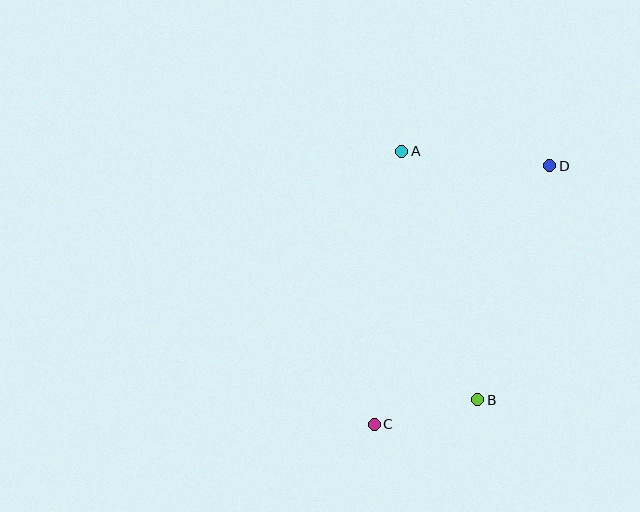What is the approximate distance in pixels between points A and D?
The distance between A and D is approximately 149 pixels.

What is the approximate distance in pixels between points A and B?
The distance between A and B is approximately 260 pixels.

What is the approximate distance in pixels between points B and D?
The distance between B and D is approximately 245 pixels.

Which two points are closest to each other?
Points B and C are closest to each other.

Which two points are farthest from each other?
Points C and D are farthest from each other.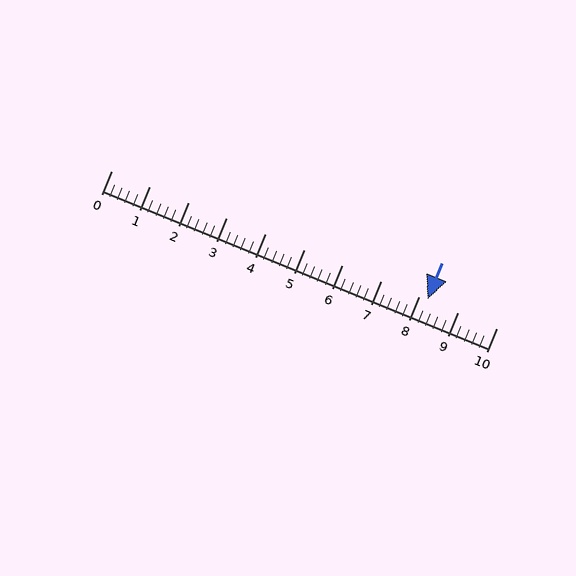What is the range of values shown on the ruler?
The ruler shows values from 0 to 10.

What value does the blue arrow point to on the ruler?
The blue arrow points to approximately 8.2.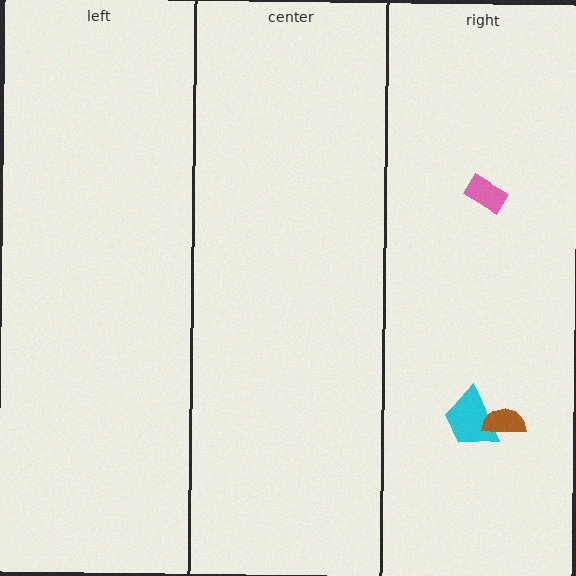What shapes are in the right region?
The cyan trapezoid, the brown semicircle, the pink rectangle.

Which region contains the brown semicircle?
The right region.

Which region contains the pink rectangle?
The right region.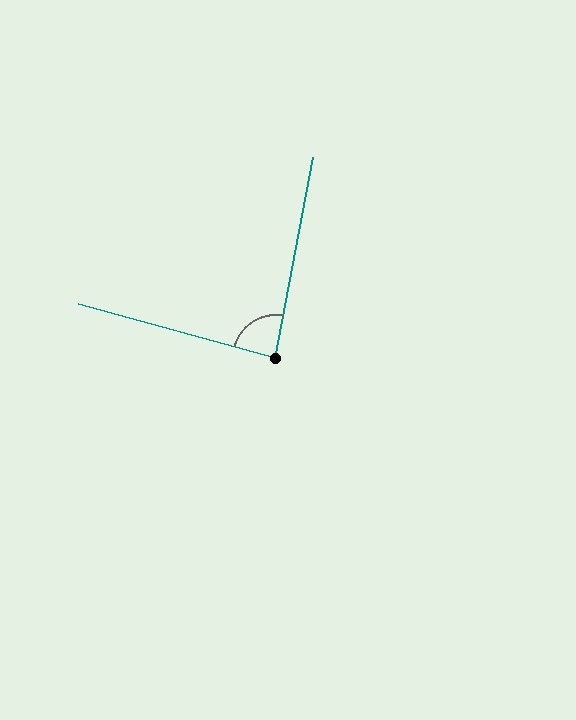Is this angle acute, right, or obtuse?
It is approximately a right angle.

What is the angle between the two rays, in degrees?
Approximately 86 degrees.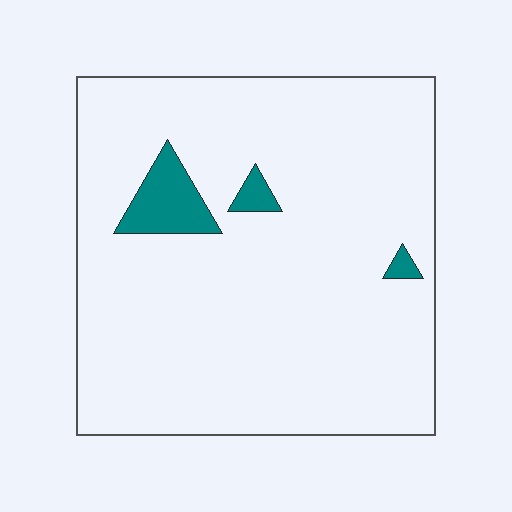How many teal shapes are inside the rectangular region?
3.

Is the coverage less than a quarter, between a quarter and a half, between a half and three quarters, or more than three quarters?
Less than a quarter.